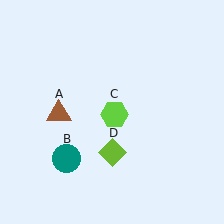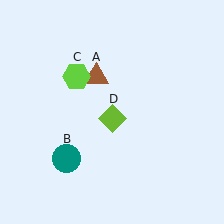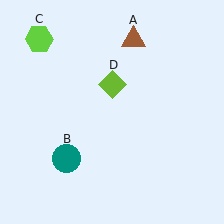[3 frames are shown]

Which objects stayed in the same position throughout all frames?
Teal circle (object B) remained stationary.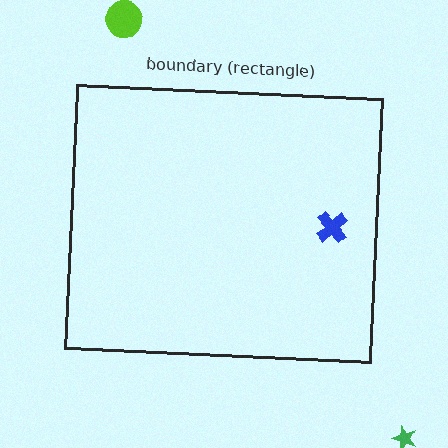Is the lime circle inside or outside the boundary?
Outside.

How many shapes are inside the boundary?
1 inside, 2 outside.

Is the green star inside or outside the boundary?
Outside.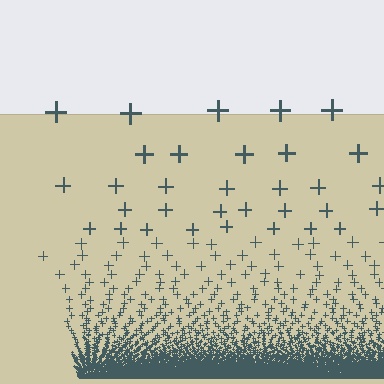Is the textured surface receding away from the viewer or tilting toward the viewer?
The surface appears to tilt toward the viewer. Texture elements get larger and sparser toward the top.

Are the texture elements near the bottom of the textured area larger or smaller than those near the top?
Smaller. The gradient is inverted — elements near the bottom are smaller and denser.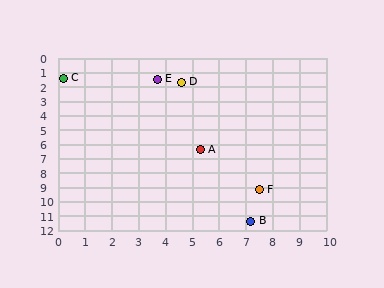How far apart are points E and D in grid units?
Points E and D are about 0.9 grid units apart.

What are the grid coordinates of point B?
Point B is at approximately (7.2, 11.4).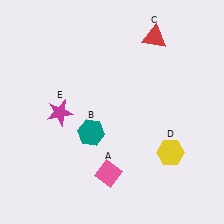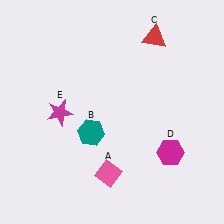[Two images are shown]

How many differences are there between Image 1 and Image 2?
There is 1 difference between the two images.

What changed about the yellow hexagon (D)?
In Image 1, D is yellow. In Image 2, it changed to magenta.